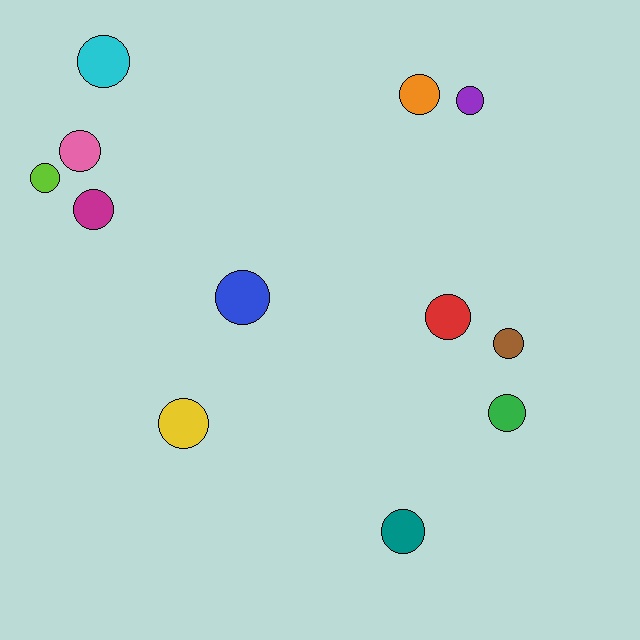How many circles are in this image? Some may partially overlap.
There are 12 circles.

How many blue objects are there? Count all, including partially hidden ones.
There is 1 blue object.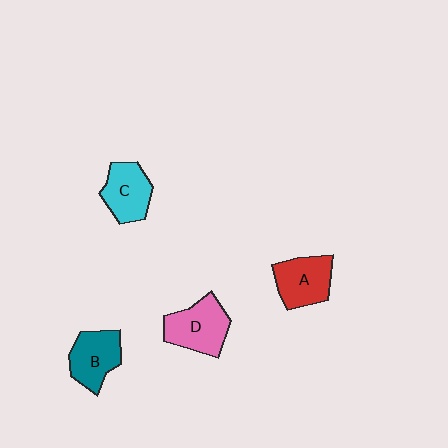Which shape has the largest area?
Shape D (pink).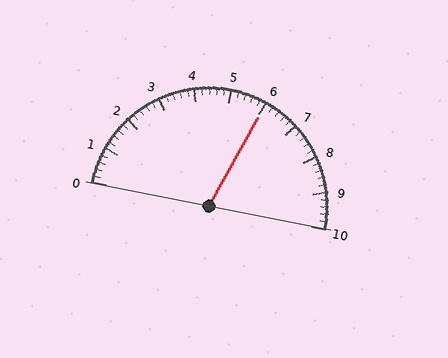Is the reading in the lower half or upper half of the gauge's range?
The reading is in the upper half of the range (0 to 10).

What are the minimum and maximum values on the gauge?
The gauge ranges from 0 to 10.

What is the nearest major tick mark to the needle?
The nearest major tick mark is 6.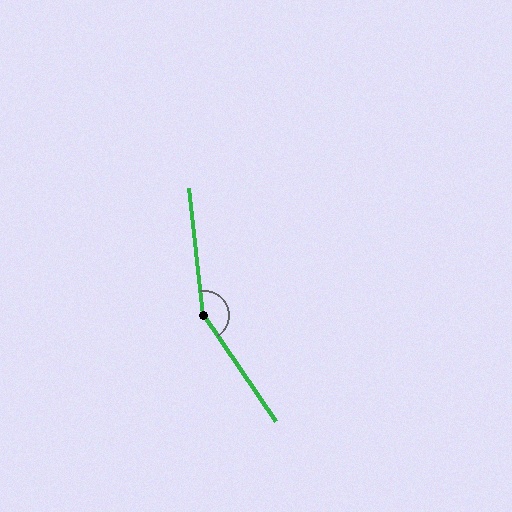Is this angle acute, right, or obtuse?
It is obtuse.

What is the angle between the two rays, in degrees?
Approximately 152 degrees.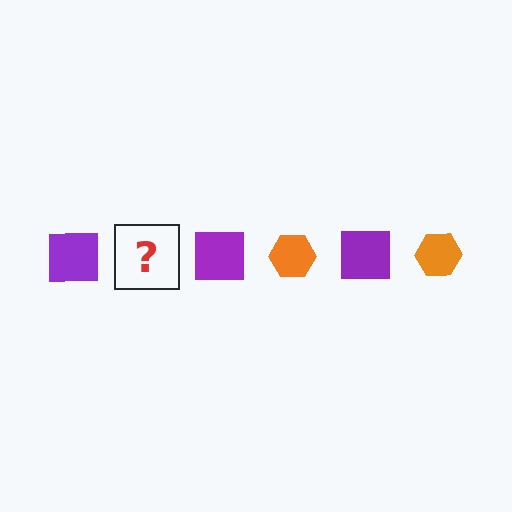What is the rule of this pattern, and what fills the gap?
The rule is that the pattern alternates between purple square and orange hexagon. The gap should be filled with an orange hexagon.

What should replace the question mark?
The question mark should be replaced with an orange hexagon.